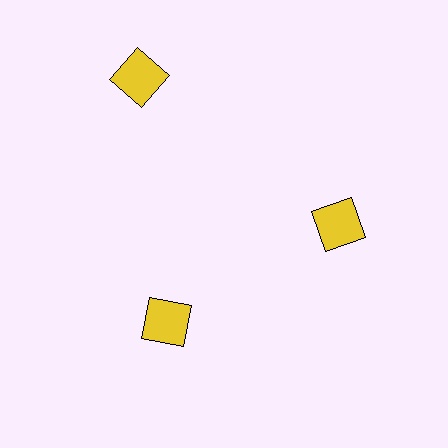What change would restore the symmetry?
The symmetry would be restored by moving it inward, back onto the ring so that all 3 squares sit at equal angles and equal distance from the center.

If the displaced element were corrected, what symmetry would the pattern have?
It would have 3-fold rotational symmetry — the pattern would map onto itself every 120 degrees.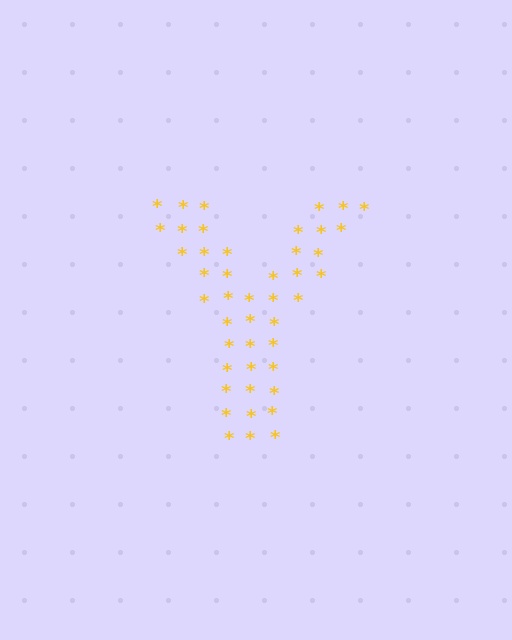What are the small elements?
The small elements are asterisks.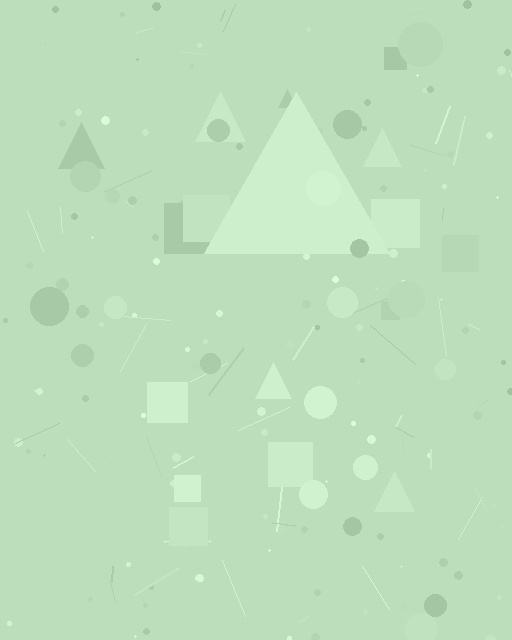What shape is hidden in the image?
A triangle is hidden in the image.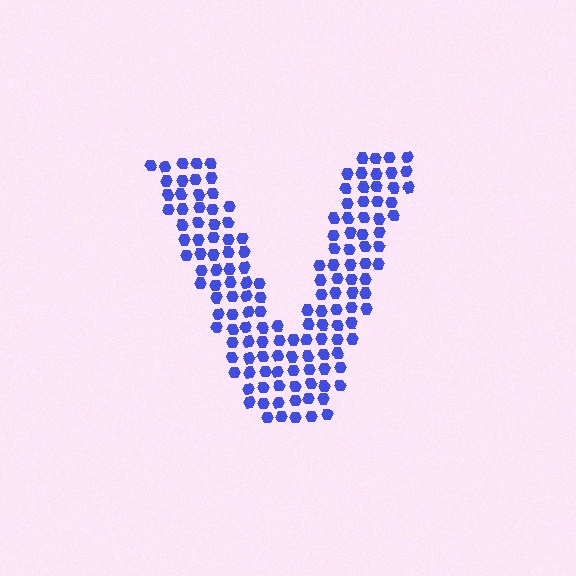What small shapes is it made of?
It is made of small hexagons.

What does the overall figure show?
The overall figure shows the letter V.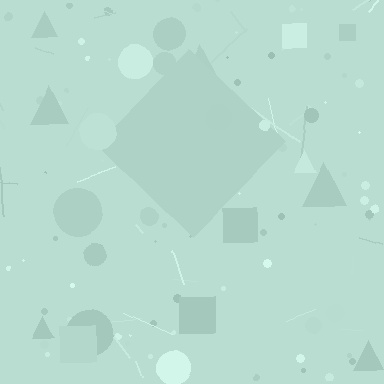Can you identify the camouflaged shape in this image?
The camouflaged shape is a diamond.